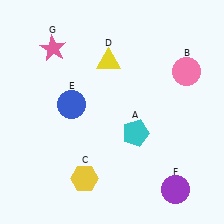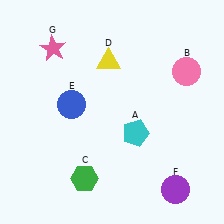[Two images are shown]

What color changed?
The hexagon (C) changed from yellow in Image 1 to green in Image 2.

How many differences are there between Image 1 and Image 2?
There is 1 difference between the two images.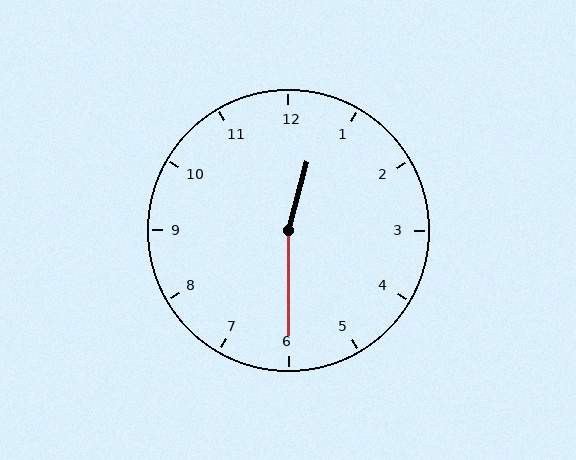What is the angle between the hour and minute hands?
Approximately 165 degrees.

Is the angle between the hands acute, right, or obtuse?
It is obtuse.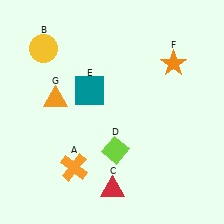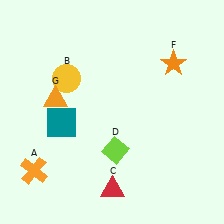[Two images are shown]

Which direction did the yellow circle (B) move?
The yellow circle (B) moved down.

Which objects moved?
The objects that moved are: the orange cross (A), the yellow circle (B), the teal square (E).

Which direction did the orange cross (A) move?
The orange cross (A) moved left.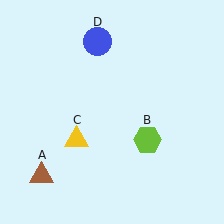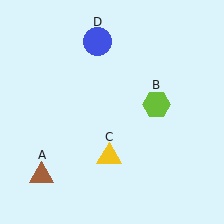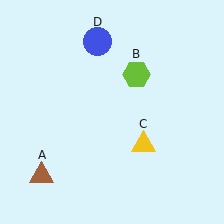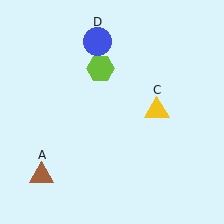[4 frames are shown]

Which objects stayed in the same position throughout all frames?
Brown triangle (object A) and blue circle (object D) remained stationary.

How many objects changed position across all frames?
2 objects changed position: lime hexagon (object B), yellow triangle (object C).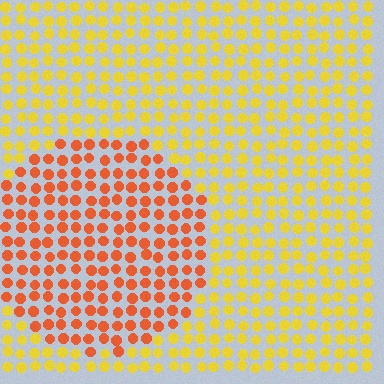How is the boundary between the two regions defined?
The boundary is defined purely by a slight shift in hue (about 39 degrees). Spacing, size, and orientation are identical on both sides.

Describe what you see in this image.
The image is filled with small yellow elements in a uniform arrangement. A circle-shaped region is visible where the elements are tinted to a slightly different hue, forming a subtle color boundary.